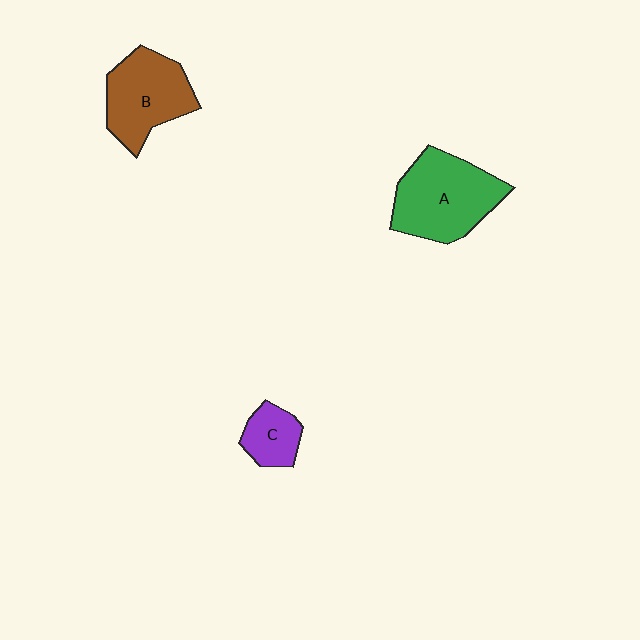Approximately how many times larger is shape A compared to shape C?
Approximately 2.5 times.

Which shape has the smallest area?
Shape C (purple).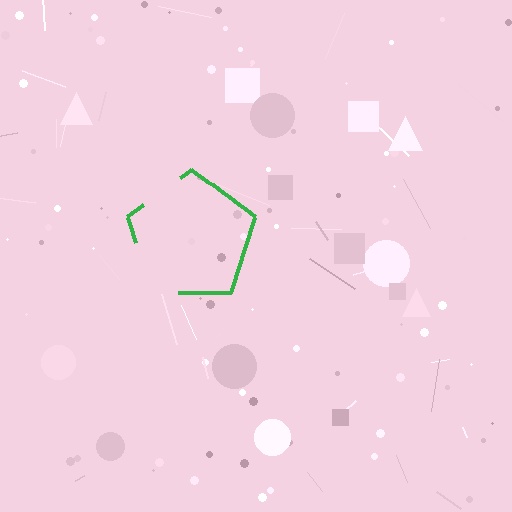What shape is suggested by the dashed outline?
The dashed outline suggests a pentagon.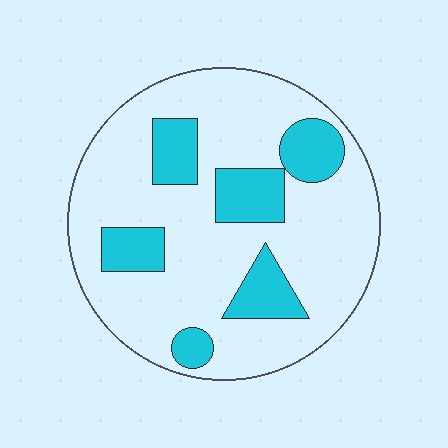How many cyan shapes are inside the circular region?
6.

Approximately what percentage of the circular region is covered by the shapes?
Approximately 25%.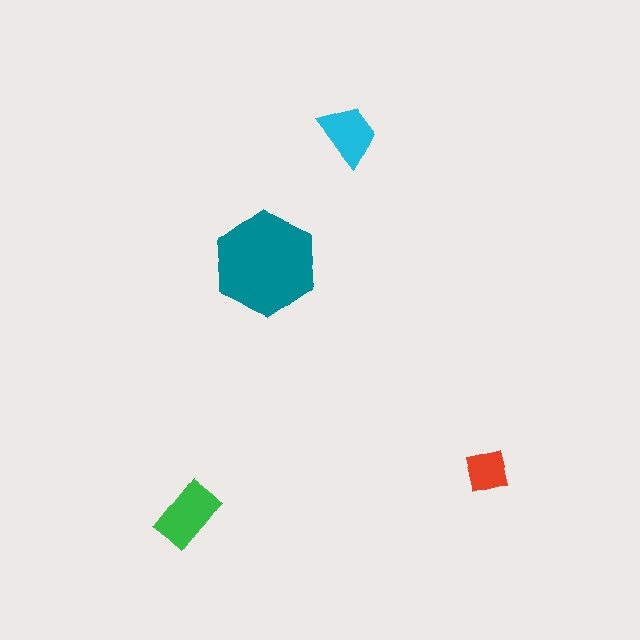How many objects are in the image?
There are 4 objects in the image.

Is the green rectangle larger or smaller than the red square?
Larger.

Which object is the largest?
The teal hexagon.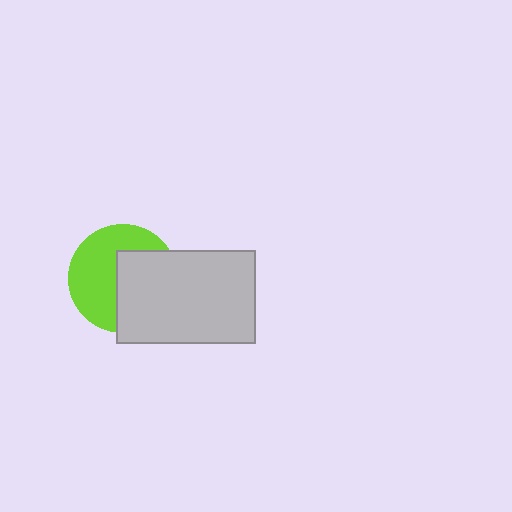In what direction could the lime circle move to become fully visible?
The lime circle could move left. That would shift it out from behind the light gray rectangle entirely.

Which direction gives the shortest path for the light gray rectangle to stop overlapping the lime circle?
Moving right gives the shortest separation.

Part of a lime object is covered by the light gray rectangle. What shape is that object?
It is a circle.